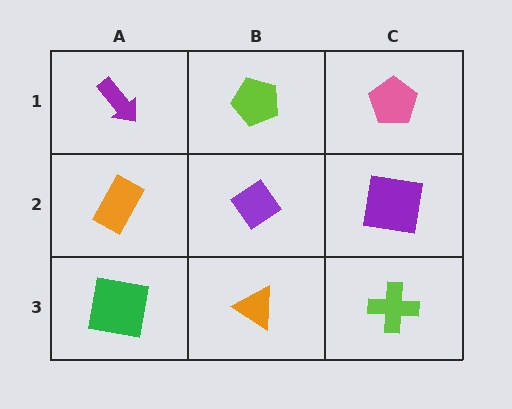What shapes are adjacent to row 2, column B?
A lime pentagon (row 1, column B), an orange triangle (row 3, column B), an orange rectangle (row 2, column A), a purple square (row 2, column C).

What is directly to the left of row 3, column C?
An orange triangle.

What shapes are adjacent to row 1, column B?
A purple diamond (row 2, column B), a purple arrow (row 1, column A), a pink pentagon (row 1, column C).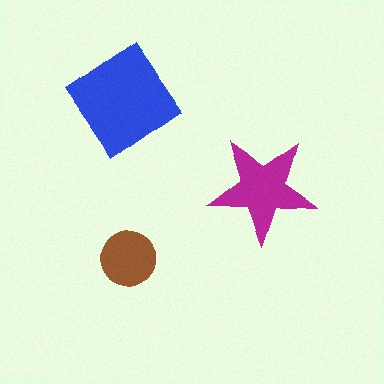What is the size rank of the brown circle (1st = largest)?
3rd.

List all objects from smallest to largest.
The brown circle, the magenta star, the blue diamond.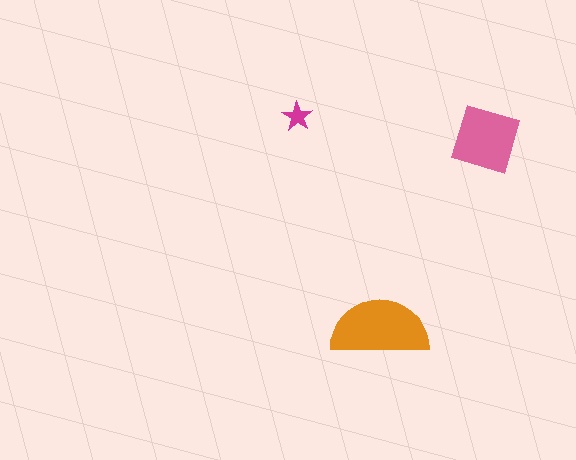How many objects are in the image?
There are 3 objects in the image.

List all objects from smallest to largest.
The magenta star, the pink square, the orange semicircle.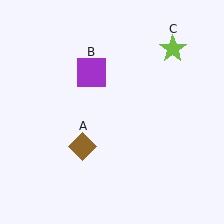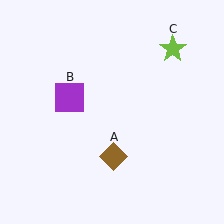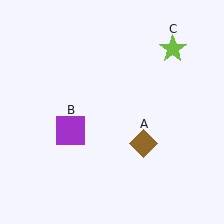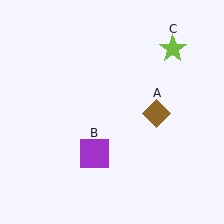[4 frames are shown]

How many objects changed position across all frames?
2 objects changed position: brown diamond (object A), purple square (object B).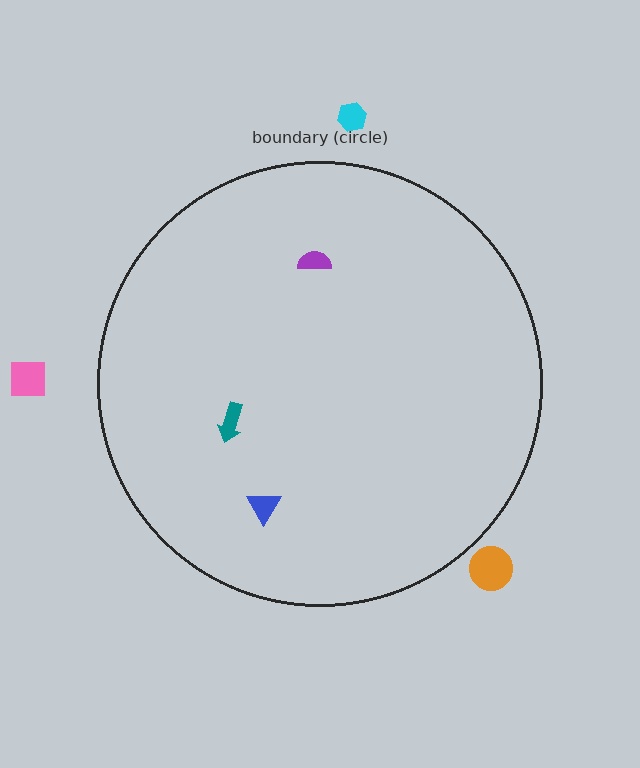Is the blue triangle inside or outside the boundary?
Inside.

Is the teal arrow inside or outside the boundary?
Inside.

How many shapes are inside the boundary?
3 inside, 3 outside.